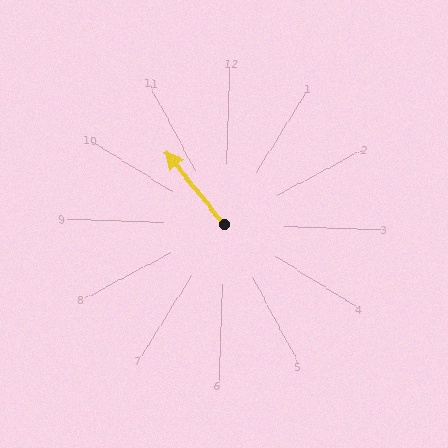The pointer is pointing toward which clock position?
Roughly 11 o'clock.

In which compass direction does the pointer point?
Northwest.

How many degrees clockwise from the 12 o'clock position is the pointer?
Approximately 320 degrees.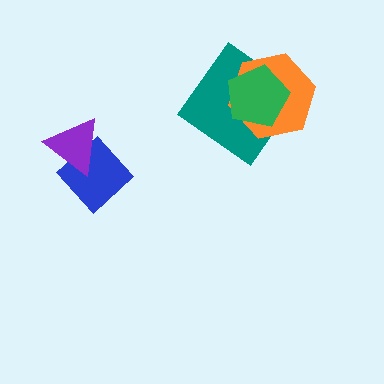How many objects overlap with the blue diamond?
1 object overlaps with the blue diamond.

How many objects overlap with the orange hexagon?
2 objects overlap with the orange hexagon.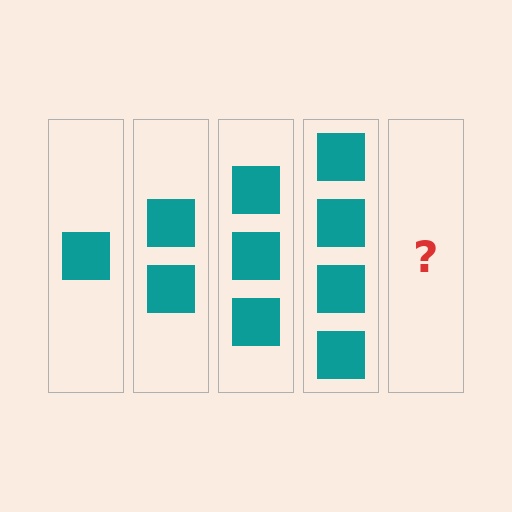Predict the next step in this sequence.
The next step is 5 squares.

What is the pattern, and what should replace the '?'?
The pattern is that each step adds one more square. The '?' should be 5 squares.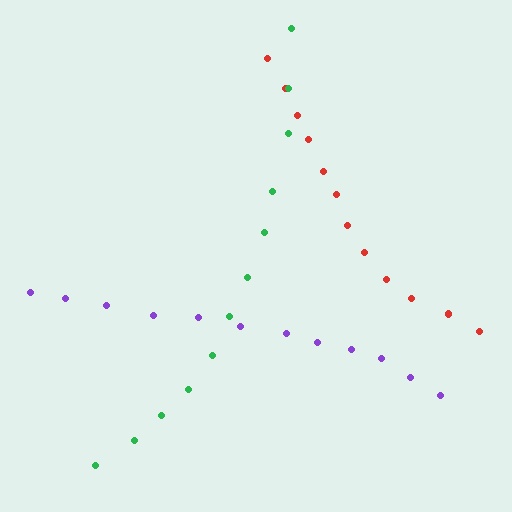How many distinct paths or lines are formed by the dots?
There are 3 distinct paths.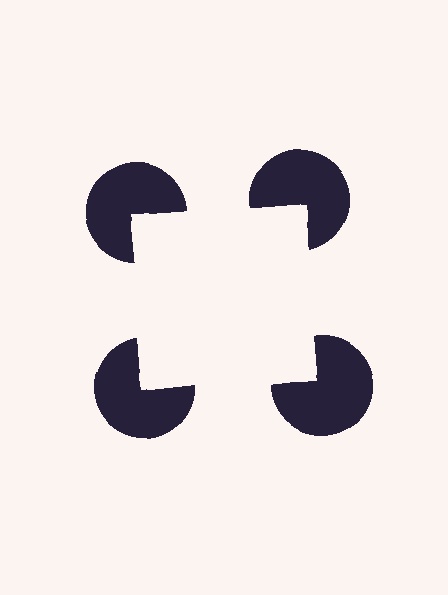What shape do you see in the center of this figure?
An illusory square — its edges are inferred from the aligned wedge cuts in the pac-man discs, not physically drawn.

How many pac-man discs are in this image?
There are 4 — one at each vertex of the illusory square.